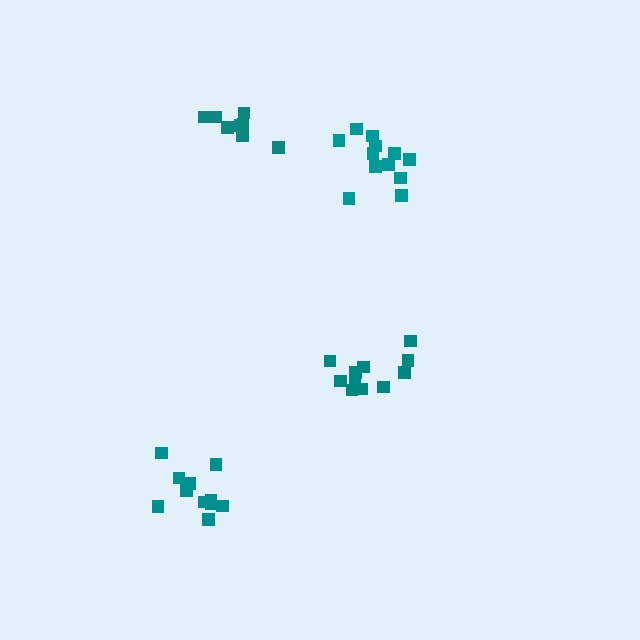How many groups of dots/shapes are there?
There are 4 groups.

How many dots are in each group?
Group 1: 12 dots, Group 2: 11 dots, Group 3: 11 dots, Group 4: 8 dots (42 total).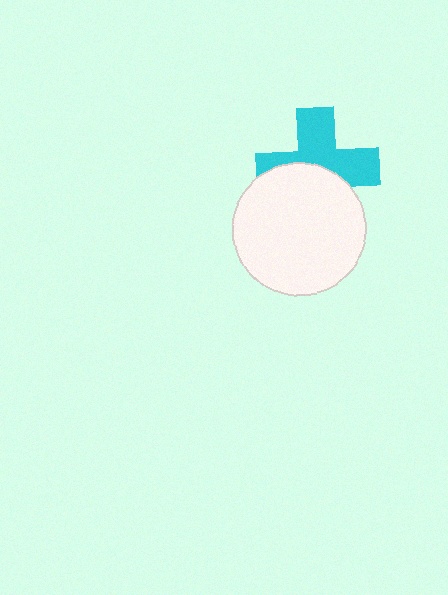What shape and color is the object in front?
The object in front is a white circle.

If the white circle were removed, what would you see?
You would see the complete cyan cross.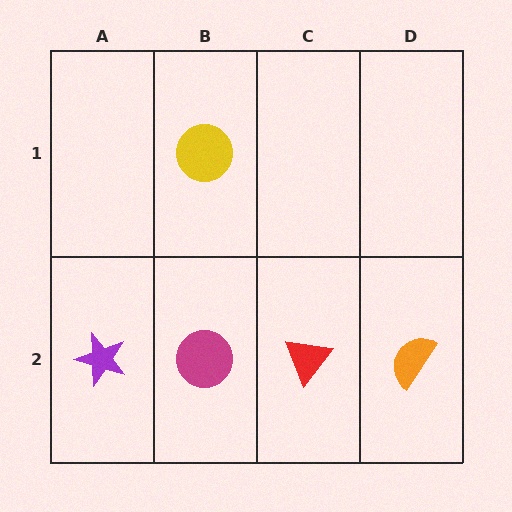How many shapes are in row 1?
1 shape.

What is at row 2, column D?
An orange semicircle.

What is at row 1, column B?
A yellow circle.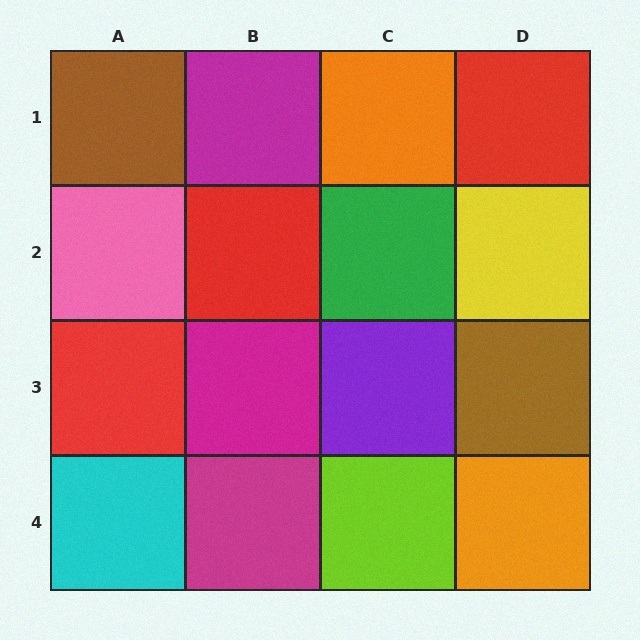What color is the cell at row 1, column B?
Magenta.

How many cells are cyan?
1 cell is cyan.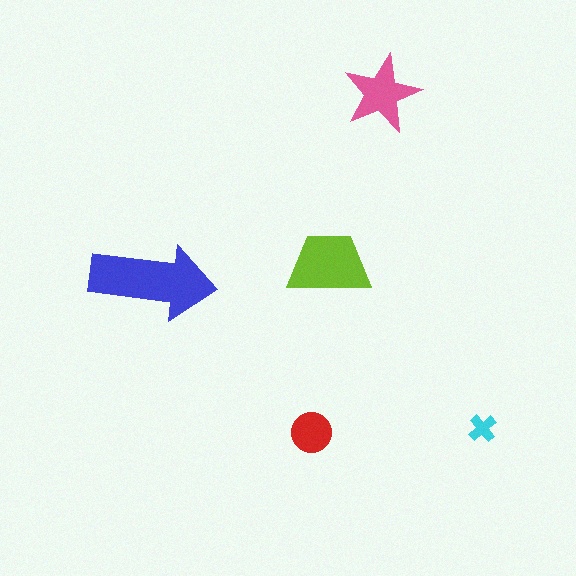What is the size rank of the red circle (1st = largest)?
4th.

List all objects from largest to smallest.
The blue arrow, the lime trapezoid, the pink star, the red circle, the cyan cross.